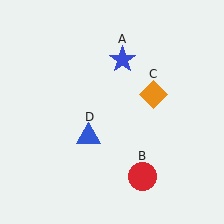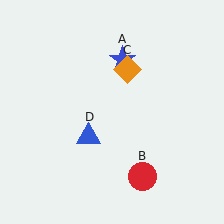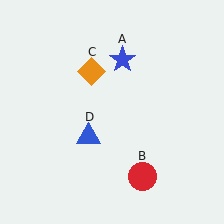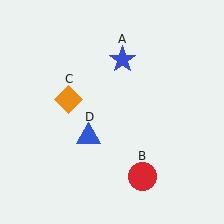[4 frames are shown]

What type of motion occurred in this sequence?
The orange diamond (object C) rotated counterclockwise around the center of the scene.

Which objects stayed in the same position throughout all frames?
Blue star (object A) and red circle (object B) and blue triangle (object D) remained stationary.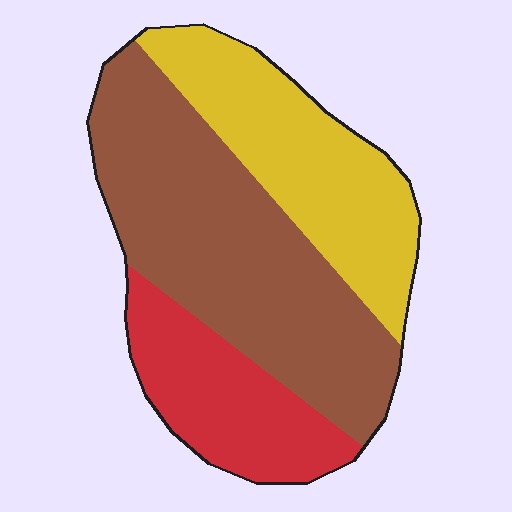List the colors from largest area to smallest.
From largest to smallest: brown, yellow, red.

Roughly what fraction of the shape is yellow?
Yellow covers roughly 30% of the shape.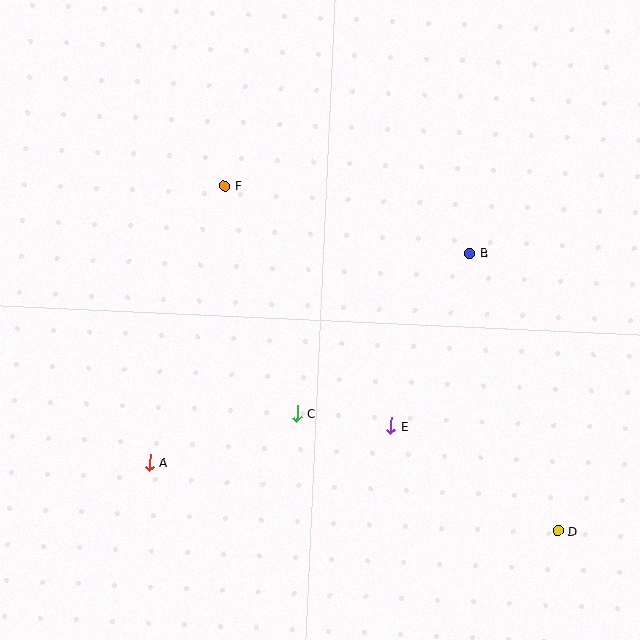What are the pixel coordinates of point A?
Point A is at (149, 462).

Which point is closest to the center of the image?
Point C at (297, 413) is closest to the center.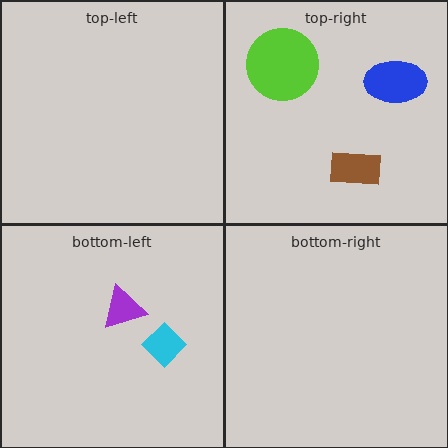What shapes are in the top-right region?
The lime circle, the brown rectangle, the blue ellipse.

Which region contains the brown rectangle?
The top-right region.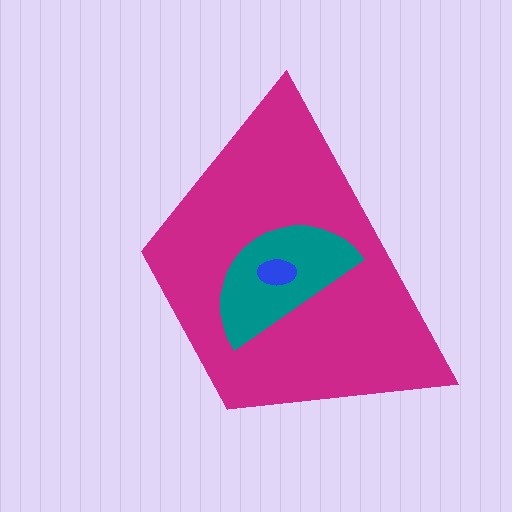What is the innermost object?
The blue ellipse.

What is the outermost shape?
The magenta trapezoid.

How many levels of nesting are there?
3.